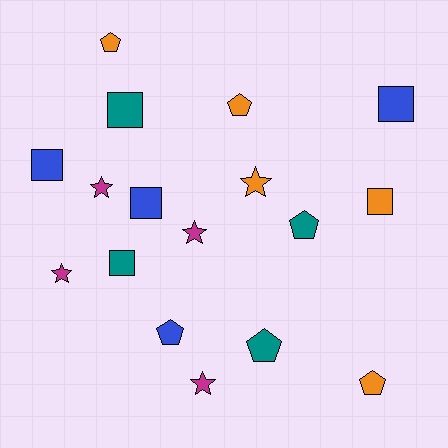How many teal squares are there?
There are 2 teal squares.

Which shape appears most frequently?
Square, with 6 objects.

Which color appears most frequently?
Orange, with 5 objects.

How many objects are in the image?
There are 17 objects.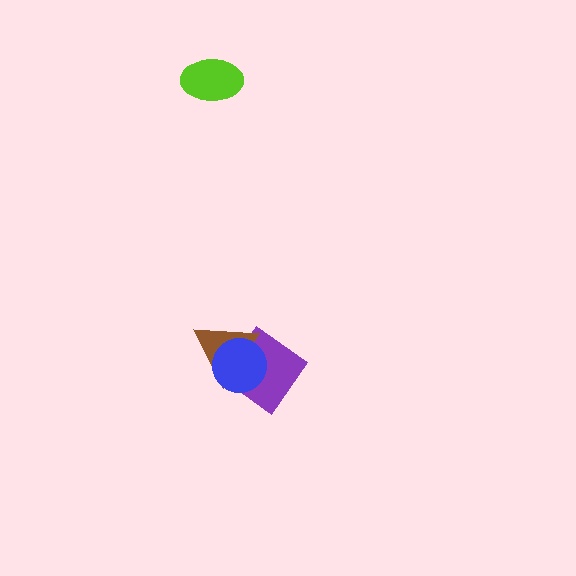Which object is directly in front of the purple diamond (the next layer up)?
The brown triangle is directly in front of the purple diamond.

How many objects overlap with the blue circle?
2 objects overlap with the blue circle.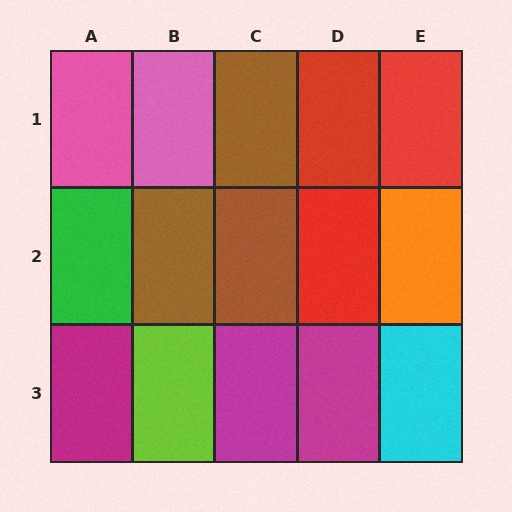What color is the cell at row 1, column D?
Red.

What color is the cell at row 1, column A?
Pink.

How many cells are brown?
3 cells are brown.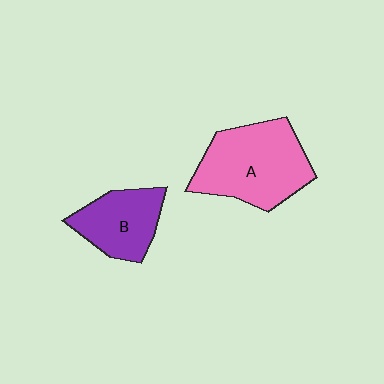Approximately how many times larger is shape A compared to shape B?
Approximately 1.6 times.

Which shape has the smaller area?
Shape B (purple).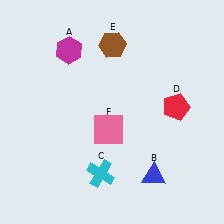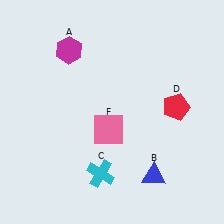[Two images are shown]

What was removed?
The brown hexagon (E) was removed in Image 2.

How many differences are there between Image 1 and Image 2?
There is 1 difference between the two images.